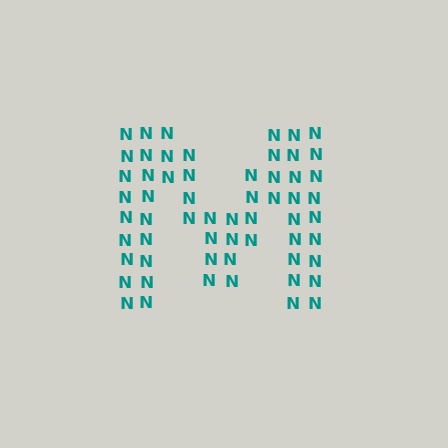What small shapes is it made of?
It is made of small letter N's.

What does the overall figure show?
The overall figure shows the letter M.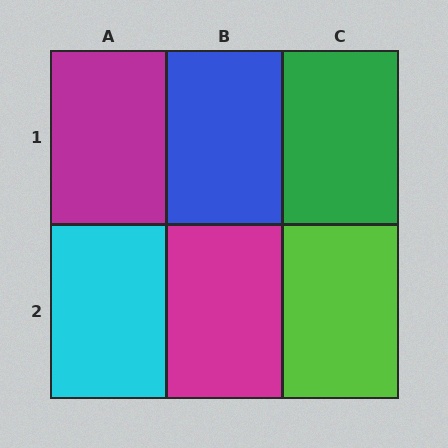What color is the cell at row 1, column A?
Magenta.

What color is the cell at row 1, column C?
Green.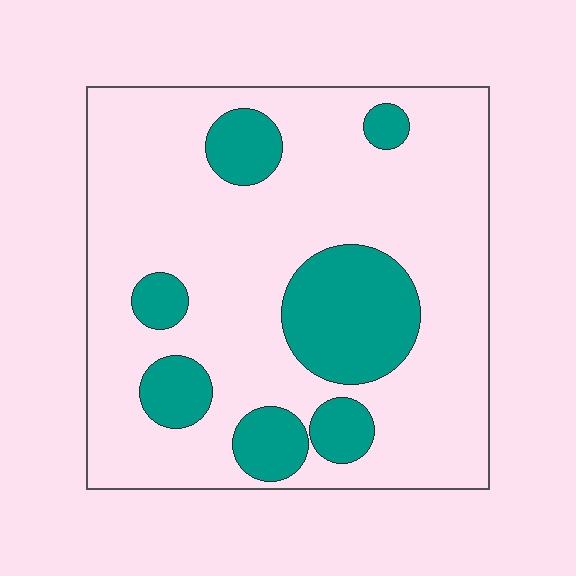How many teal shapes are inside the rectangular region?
7.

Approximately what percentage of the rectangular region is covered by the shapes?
Approximately 25%.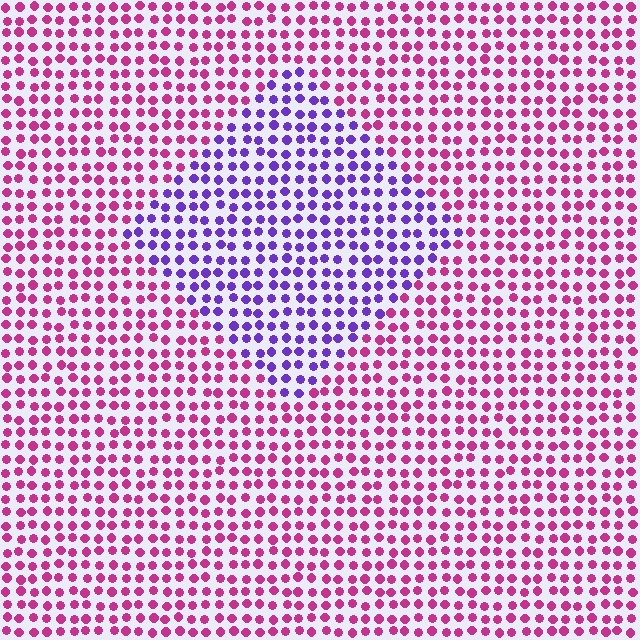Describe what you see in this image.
The image is filled with small magenta elements in a uniform arrangement. A diamond-shaped region is visible where the elements are tinted to a slightly different hue, forming a subtle color boundary.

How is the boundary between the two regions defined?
The boundary is defined purely by a slight shift in hue (about 59 degrees). Spacing, size, and orientation are identical on both sides.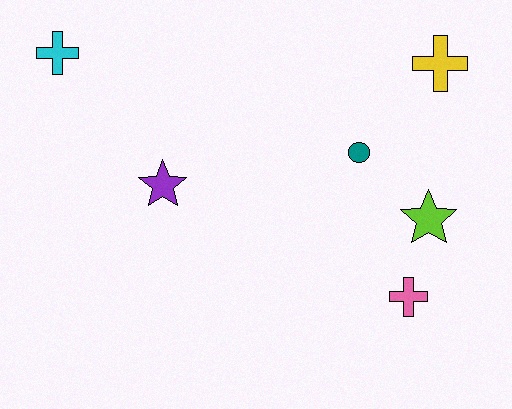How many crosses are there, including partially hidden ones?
There are 3 crosses.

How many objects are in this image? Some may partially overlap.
There are 6 objects.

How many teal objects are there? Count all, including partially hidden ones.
There is 1 teal object.